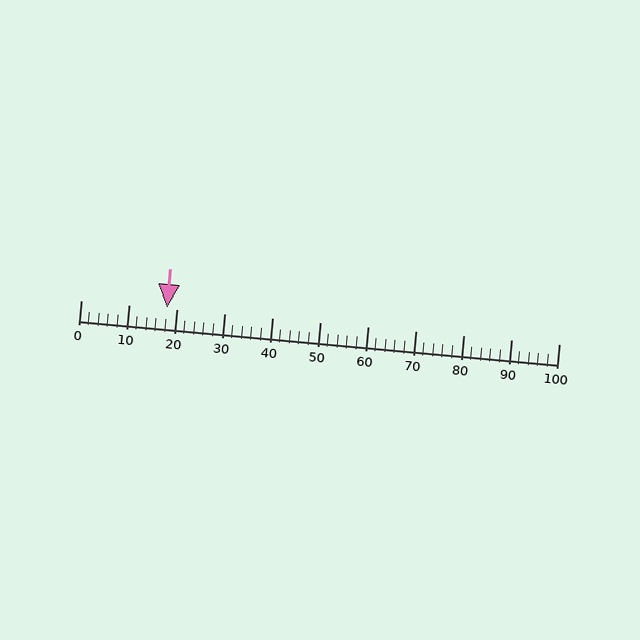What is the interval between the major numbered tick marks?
The major tick marks are spaced 10 units apart.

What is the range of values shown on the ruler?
The ruler shows values from 0 to 100.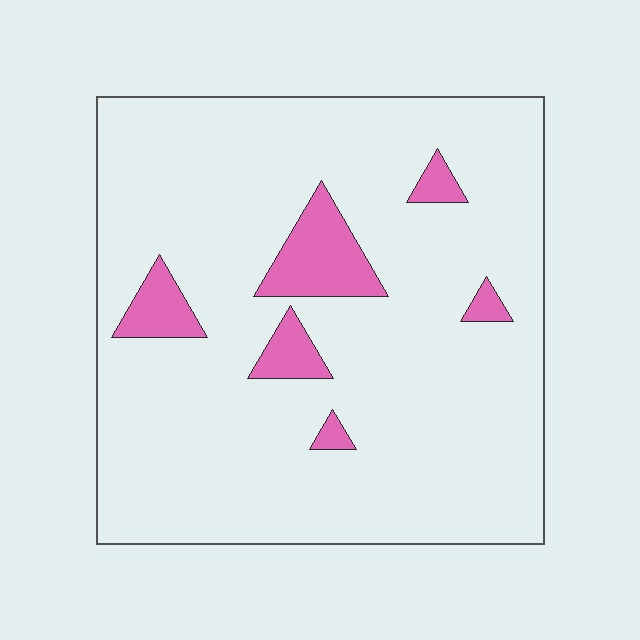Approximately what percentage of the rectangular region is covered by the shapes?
Approximately 10%.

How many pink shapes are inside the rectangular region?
6.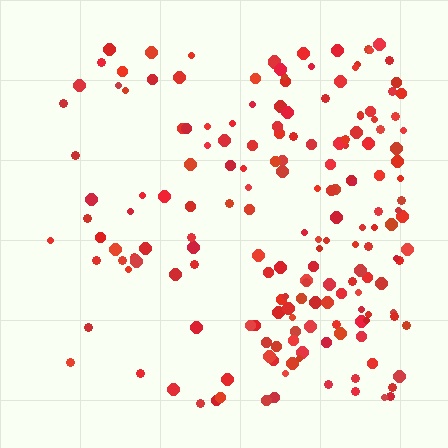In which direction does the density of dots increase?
From left to right, with the right side densest.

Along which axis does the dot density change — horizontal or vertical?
Horizontal.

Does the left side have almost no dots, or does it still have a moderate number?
Still a moderate number, just noticeably fewer than the right.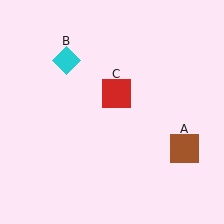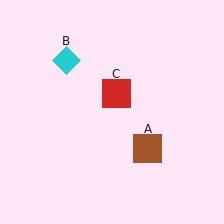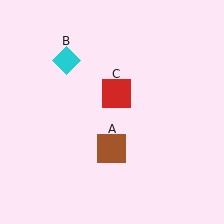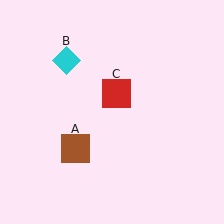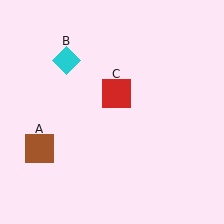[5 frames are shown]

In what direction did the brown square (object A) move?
The brown square (object A) moved left.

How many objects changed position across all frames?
1 object changed position: brown square (object A).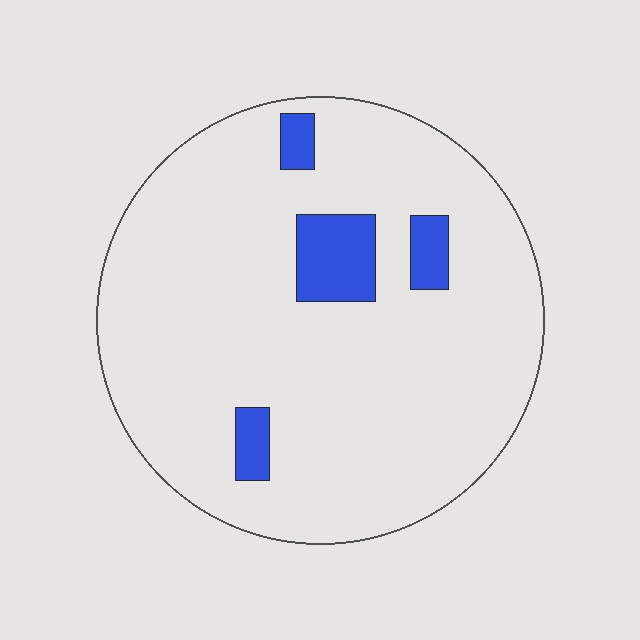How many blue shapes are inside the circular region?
4.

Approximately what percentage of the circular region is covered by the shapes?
Approximately 10%.